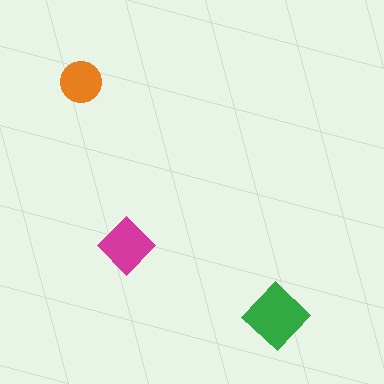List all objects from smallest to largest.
The orange circle, the magenta diamond, the green diamond.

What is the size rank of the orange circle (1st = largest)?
3rd.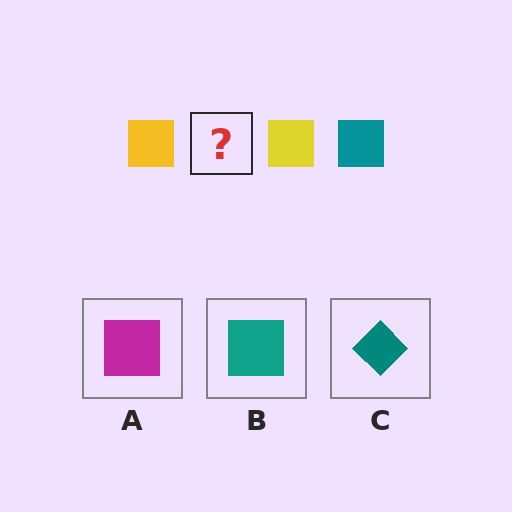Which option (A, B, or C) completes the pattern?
B.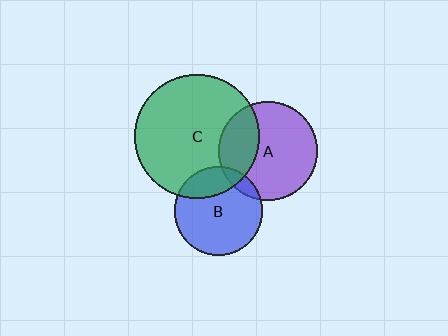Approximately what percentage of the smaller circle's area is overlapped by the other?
Approximately 10%.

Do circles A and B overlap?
Yes.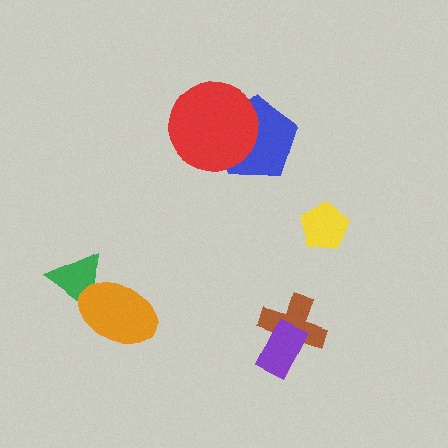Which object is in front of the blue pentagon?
The red circle is in front of the blue pentagon.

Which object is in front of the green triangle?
The orange ellipse is in front of the green triangle.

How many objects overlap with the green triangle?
1 object overlaps with the green triangle.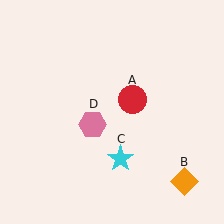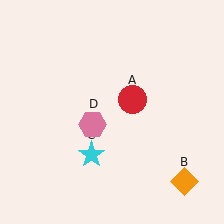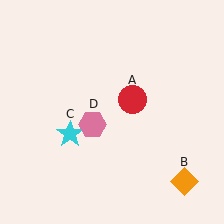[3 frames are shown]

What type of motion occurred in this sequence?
The cyan star (object C) rotated clockwise around the center of the scene.